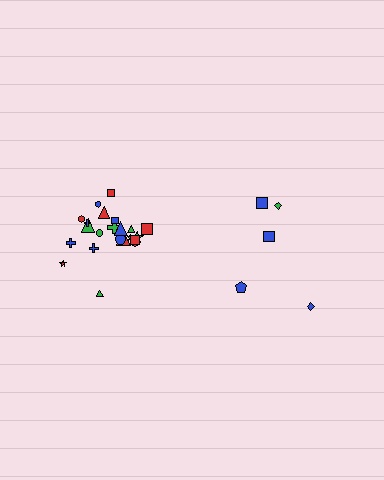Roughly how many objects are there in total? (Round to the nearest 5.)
Roughly 25 objects in total.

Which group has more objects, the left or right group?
The left group.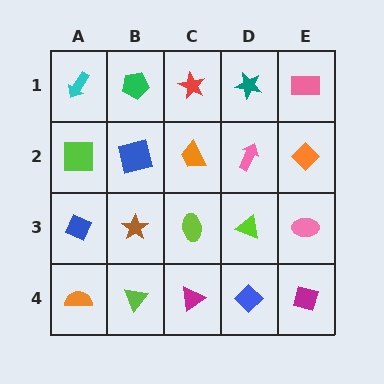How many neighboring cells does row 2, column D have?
4.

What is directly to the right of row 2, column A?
A blue square.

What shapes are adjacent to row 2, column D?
A teal star (row 1, column D), a lime triangle (row 3, column D), an orange trapezoid (row 2, column C), an orange diamond (row 2, column E).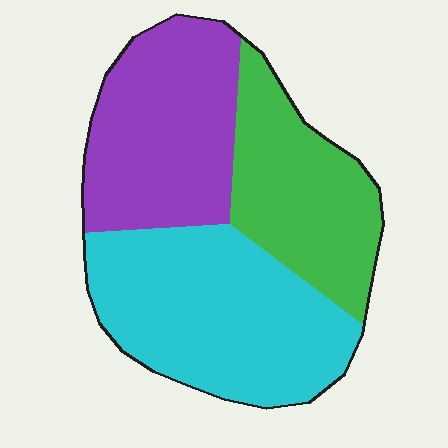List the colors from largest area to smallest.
From largest to smallest: cyan, purple, green.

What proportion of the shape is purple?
Purple takes up about one third (1/3) of the shape.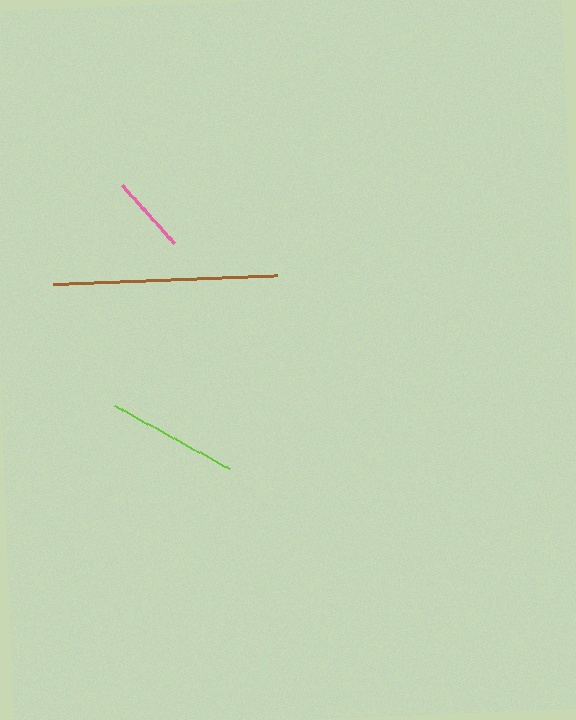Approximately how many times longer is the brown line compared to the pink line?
The brown line is approximately 2.9 times the length of the pink line.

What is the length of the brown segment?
The brown segment is approximately 224 pixels long.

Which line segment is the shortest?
The pink line is the shortest at approximately 78 pixels.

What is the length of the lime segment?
The lime segment is approximately 132 pixels long.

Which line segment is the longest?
The brown line is the longest at approximately 224 pixels.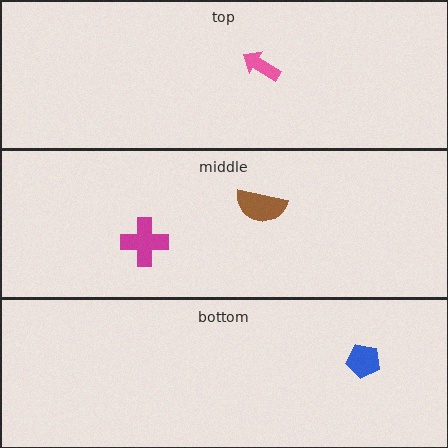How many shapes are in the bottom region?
1.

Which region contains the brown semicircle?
The middle region.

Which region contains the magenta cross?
The middle region.